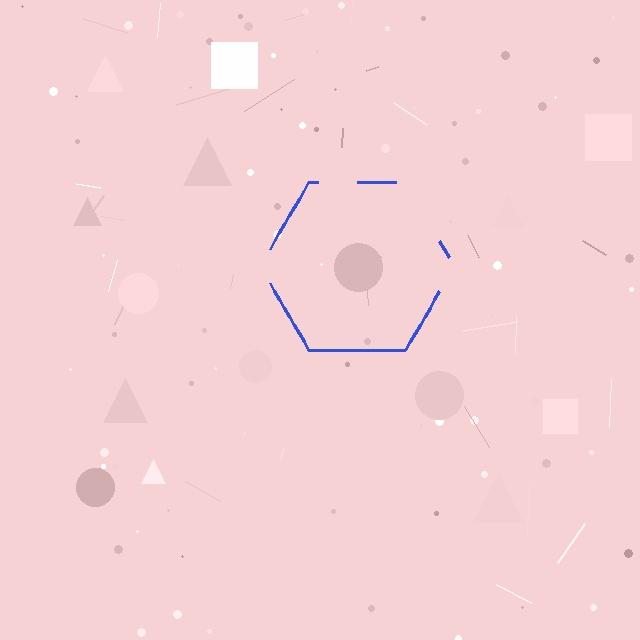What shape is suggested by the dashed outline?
The dashed outline suggests a hexagon.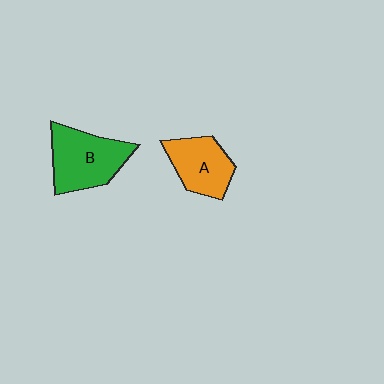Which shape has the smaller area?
Shape A (orange).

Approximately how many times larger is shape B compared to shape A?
Approximately 1.3 times.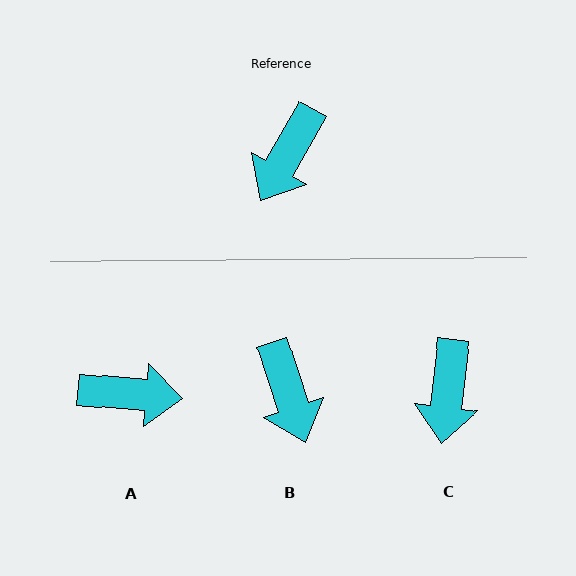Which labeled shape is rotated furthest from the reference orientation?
A, about 115 degrees away.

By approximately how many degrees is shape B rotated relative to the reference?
Approximately 48 degrees counter-clockwise.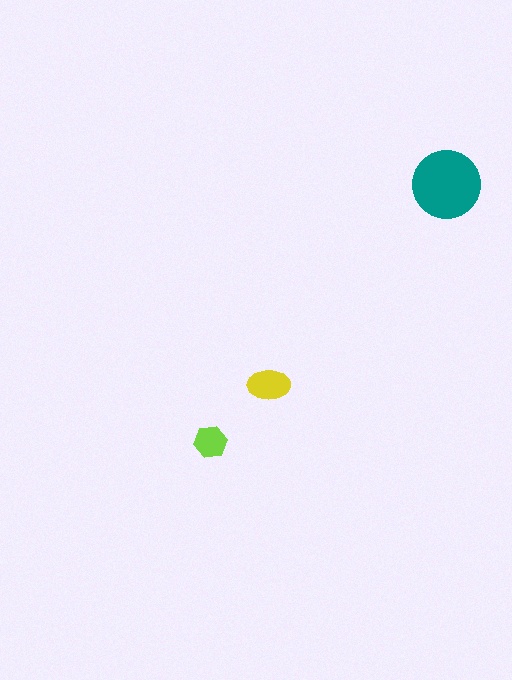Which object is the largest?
The teal circle.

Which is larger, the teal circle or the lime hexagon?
The teal circle.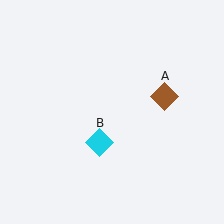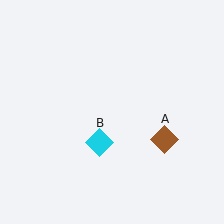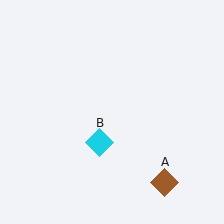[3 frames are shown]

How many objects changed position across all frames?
1 object changed position: brown diamond (object A).